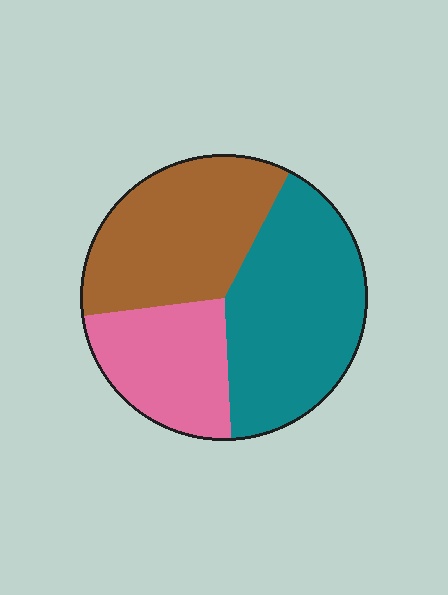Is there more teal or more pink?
Teal.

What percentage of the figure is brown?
Brown covers about 35% of the figure.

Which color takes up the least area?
Pink, at roughly 25%.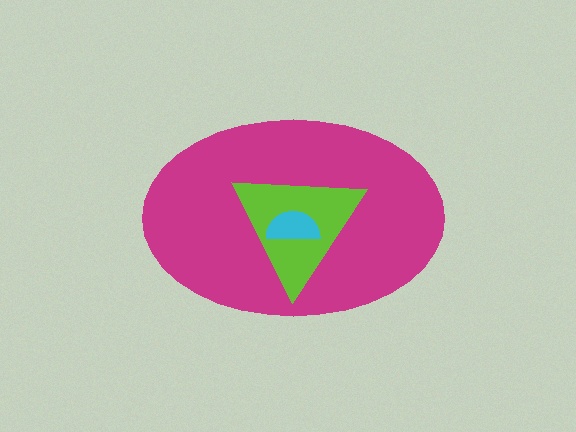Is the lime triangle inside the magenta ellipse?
Yes.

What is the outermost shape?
The magenta ellipse.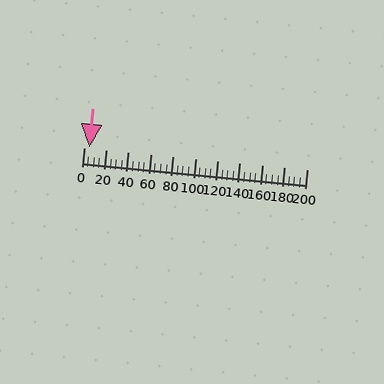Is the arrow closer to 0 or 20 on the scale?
The arrow is closer to 0.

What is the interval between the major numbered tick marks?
The major tick marks are spaced 20 units apart.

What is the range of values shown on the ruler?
The ruler shows values from 0 to 200.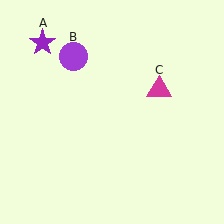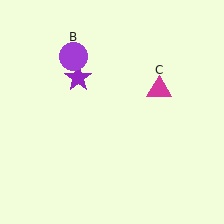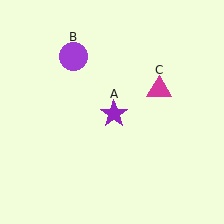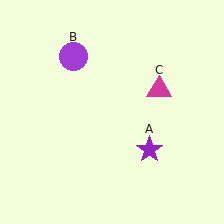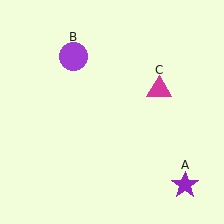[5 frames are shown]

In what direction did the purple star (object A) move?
The purple star (object A) moved down and to the right.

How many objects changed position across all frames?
1 object changed position: purple star (object A).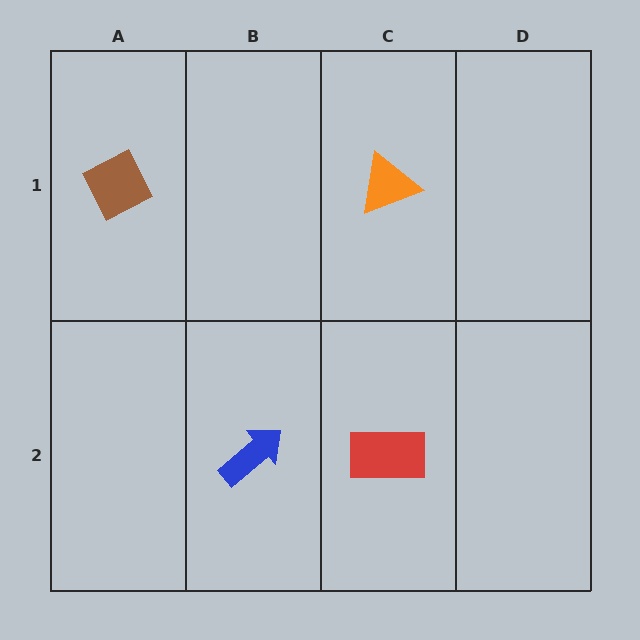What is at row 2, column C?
A red rectangle.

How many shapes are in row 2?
2 shapes.